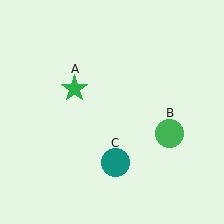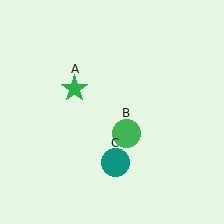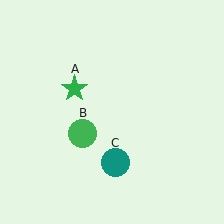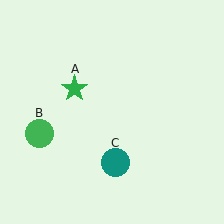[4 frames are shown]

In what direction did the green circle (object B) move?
The green circle (object B) moved left.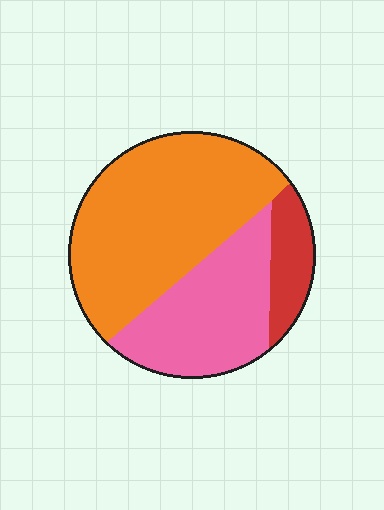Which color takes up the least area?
Red, at roughly 10%.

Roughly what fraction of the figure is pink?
Pink takes up about one third (1/3) of the figure.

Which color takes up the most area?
Orange, at roughly 55%.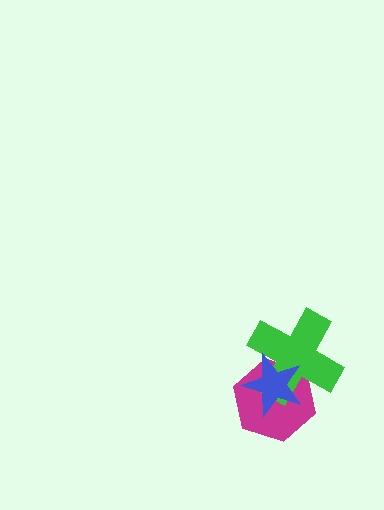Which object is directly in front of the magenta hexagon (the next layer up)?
The green cross is directly in front of the magenta hexagon.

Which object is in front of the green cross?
The blue star is in front of the green cross.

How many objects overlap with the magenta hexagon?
2 objects overlap with the magenta hexagon.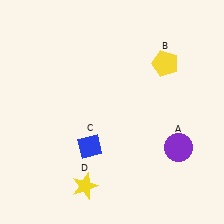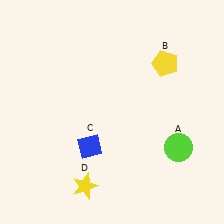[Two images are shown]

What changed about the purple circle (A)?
In Image 1, A is purple. In Image 2, it changed to lime.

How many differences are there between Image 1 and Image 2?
There is 1 difference between the two images.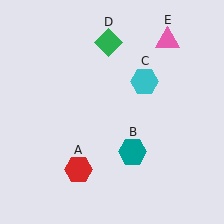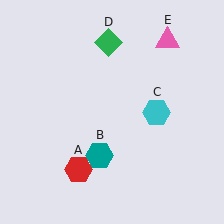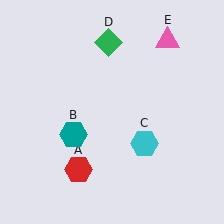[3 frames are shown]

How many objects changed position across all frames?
2 objects changed position: teal hexagon (object B), cyan hexagon (object C).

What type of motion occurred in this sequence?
The teal hexagon (object B), cyan hexagon (object C) rotated clockwise around the center of the scene.